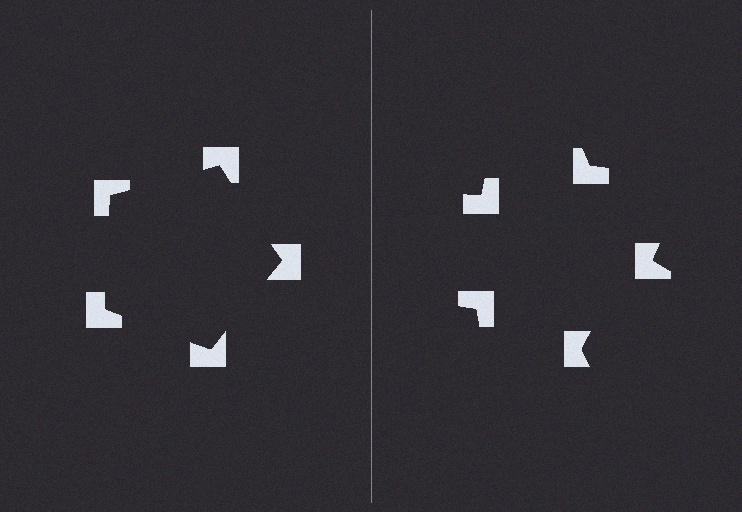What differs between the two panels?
The notched squares are positioned identically on both sides; only the wedge orientations differ. On the left they align to a pentagon; on the right they are misaligned.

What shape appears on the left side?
An illusory pentagon.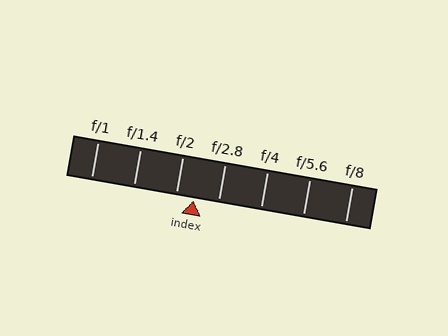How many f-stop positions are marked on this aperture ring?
There are 7 f-stop positions marked.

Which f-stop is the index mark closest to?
The index mark is closest to f/2.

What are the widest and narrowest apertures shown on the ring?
The widest aperture shown is f/1 and the narrowest is f/8.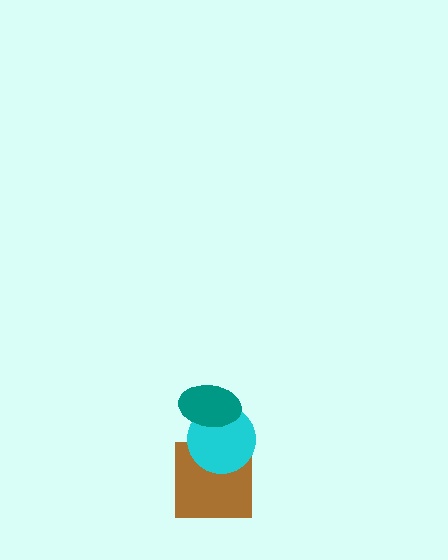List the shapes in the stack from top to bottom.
From top to bottom: the teal ellipse, the cyan circle, the brown square.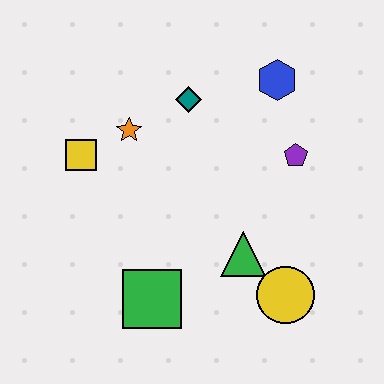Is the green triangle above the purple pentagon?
No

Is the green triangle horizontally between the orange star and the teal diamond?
No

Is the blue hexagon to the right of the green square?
Yes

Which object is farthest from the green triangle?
The yellow square is farthest from the green triangle.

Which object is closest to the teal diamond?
The orange star is closest to the teal diamond.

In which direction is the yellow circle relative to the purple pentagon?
The yellow circle is below the purple pentagon.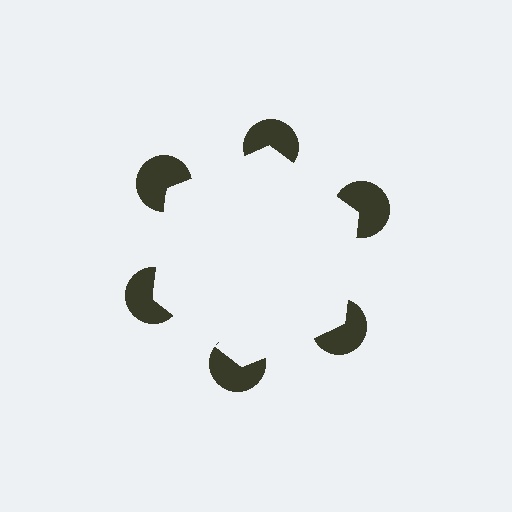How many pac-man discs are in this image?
There are 6 — one at each vertex of the illusory hexagon.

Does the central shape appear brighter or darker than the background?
It typically appears slightly brighter than the background, even though no actual brightness change is drawn.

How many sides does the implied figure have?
6 sides.